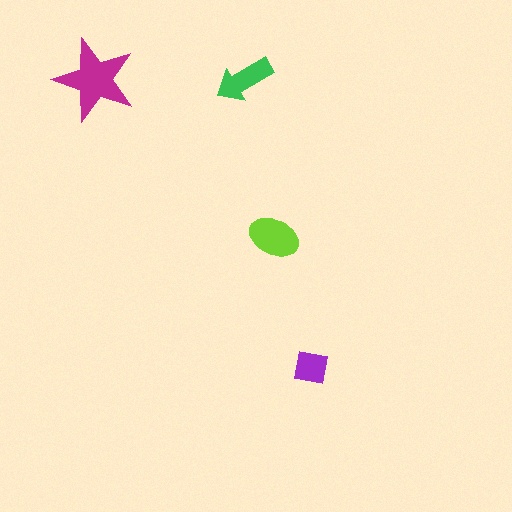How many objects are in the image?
There are 4 objects in the image.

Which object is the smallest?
The purple square.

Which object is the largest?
The magenta star.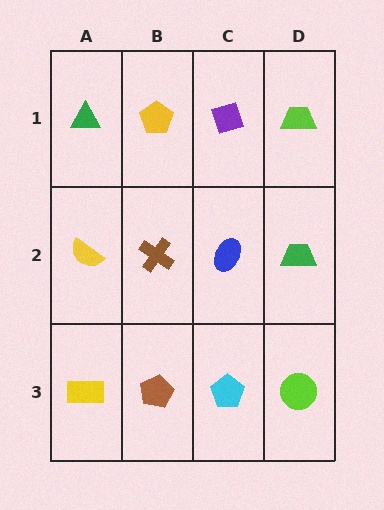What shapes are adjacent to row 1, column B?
A brown cross (row 2, column B), a green triangle (row 1, column A), a purple diamond (row 1, column C).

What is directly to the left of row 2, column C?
A brown cross.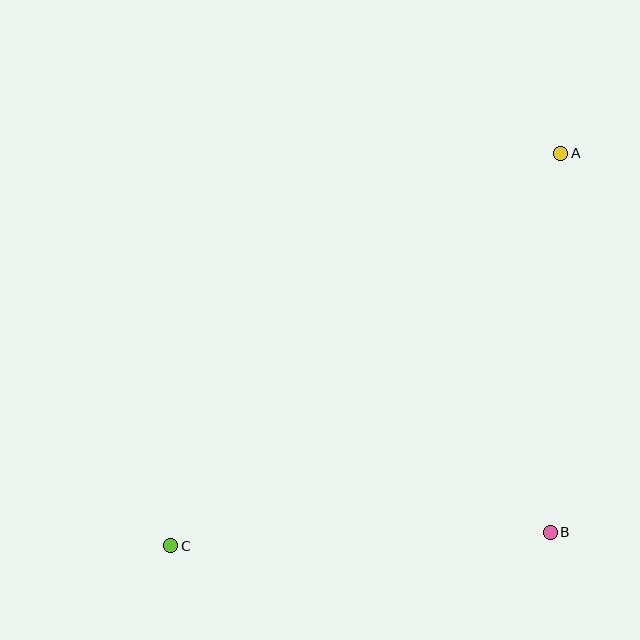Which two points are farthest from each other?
Points A and C are farthest from each other.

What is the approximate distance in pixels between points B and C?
The distance between B and C is approximately 380 pixels.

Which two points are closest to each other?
Points A and B are closest to each other.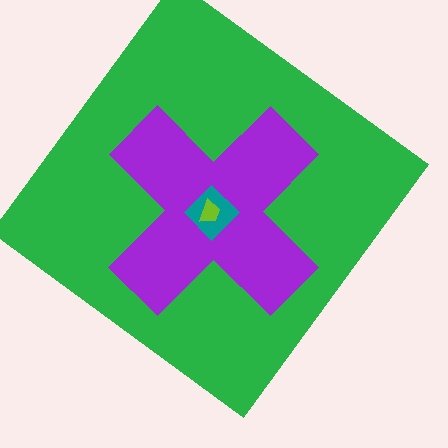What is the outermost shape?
The green diamond.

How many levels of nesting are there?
4.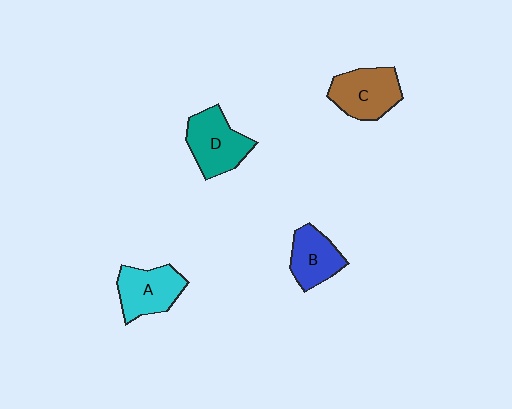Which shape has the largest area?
Shape D (teal).